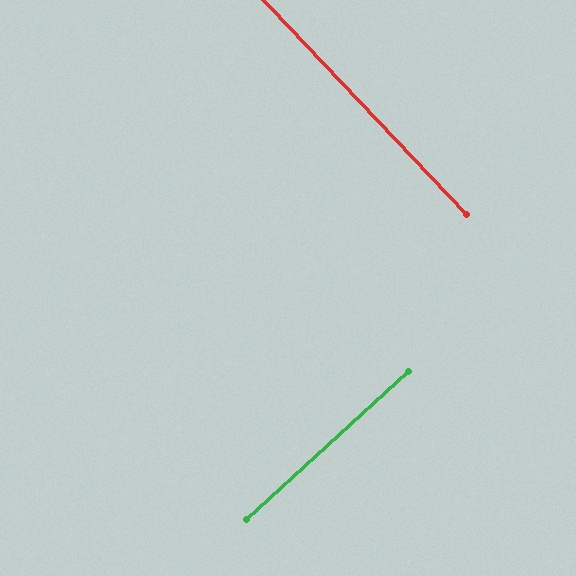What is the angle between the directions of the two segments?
Approximately 89 degrees.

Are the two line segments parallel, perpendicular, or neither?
Perpendicular — they meet at approximately 89°.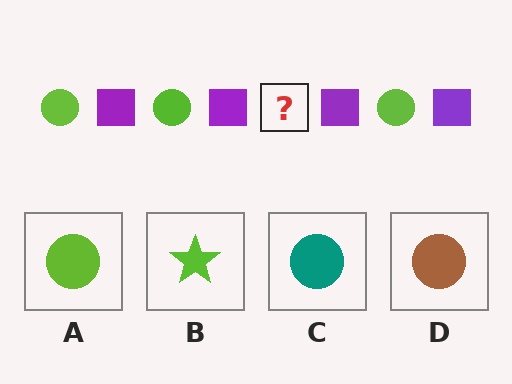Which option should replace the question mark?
Option A.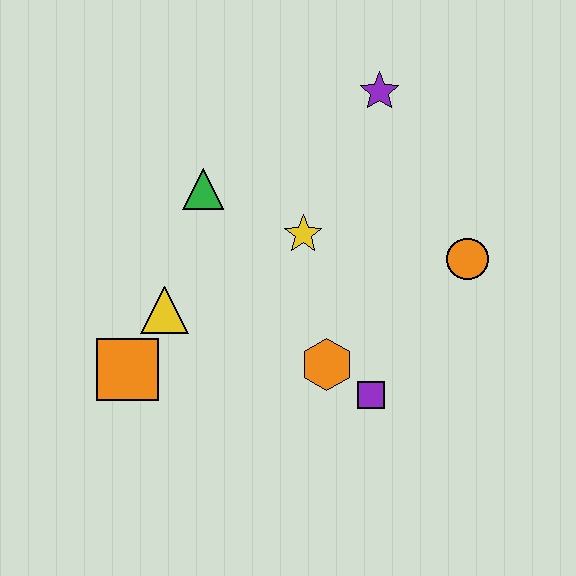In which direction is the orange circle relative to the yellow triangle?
The orange circle is to the right of the yellow triangle.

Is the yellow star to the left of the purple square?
Yes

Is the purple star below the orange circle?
No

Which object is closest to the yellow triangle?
The orange square is closest to the yellow triangle.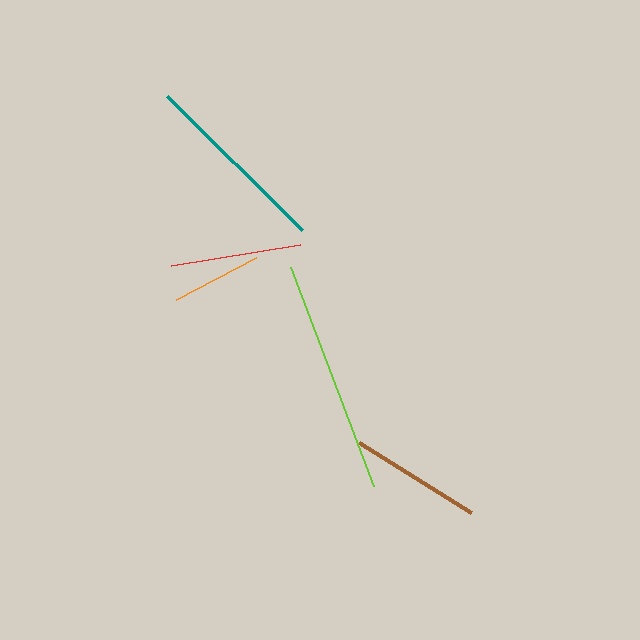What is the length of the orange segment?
The orange segment is approximately 90 pixels long.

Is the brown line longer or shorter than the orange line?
The brown line is longer than the orange line.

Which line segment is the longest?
The lime line is the longest at approximately 234 pixels.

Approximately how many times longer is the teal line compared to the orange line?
The teal line is approximately 2.1 times the length of the orange line.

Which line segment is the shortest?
The orange line is the shortest at approximately 90 pixels.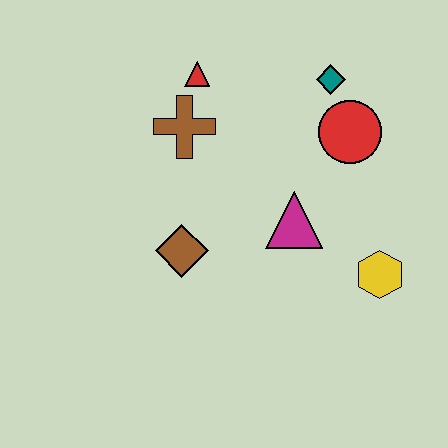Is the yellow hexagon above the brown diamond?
No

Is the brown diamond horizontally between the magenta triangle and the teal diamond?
No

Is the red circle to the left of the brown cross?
No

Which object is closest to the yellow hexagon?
The magenta triangle is closest to the yellow hexagon.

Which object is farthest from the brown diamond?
The teal diamond is farthest from the brown diamond.